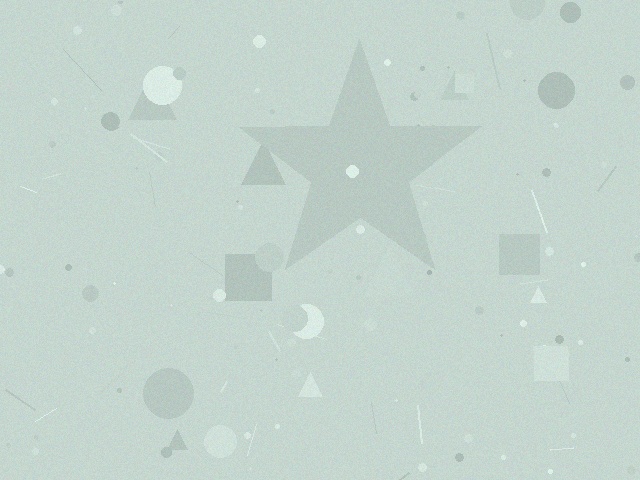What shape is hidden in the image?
A star is hidden in the image.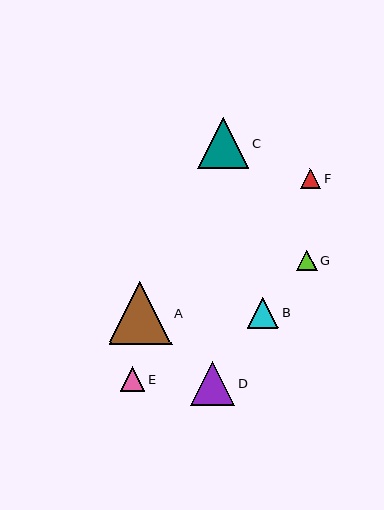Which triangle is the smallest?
Triangle F is the smallest with a size of approximately 20 pixels.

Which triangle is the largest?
Triangle A is the largest with a size of approximately 63 pixels.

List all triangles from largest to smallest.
From largest to smallest: A, C, D, B, E, G, F.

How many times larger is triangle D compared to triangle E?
Triangle D is approximately 1.8 times the size of triangle E.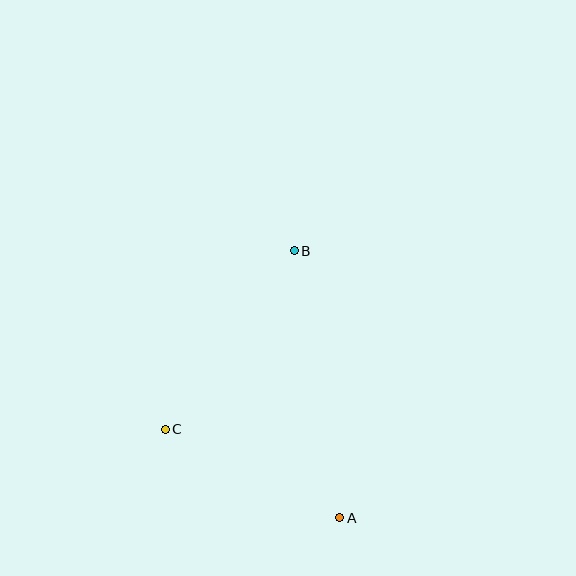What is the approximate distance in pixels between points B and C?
The distance between B and C is approximately 220 pixels.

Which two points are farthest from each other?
Points A and B are farthest from each other.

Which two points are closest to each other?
Points A and C are closest to each other.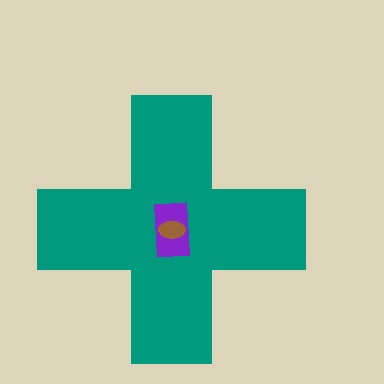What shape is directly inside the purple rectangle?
The brown ellipse.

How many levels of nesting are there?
3.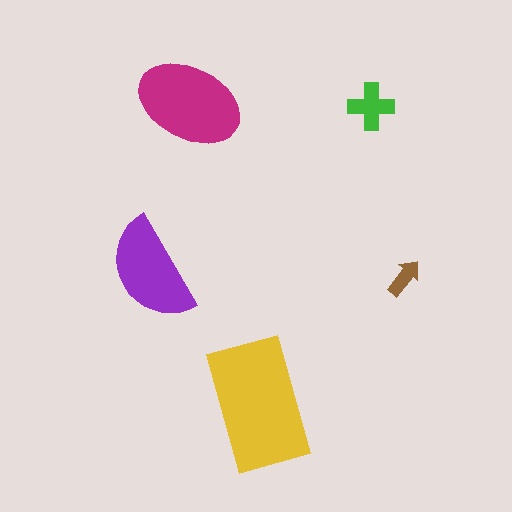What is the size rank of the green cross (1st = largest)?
4th.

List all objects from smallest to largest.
The brown arrow, the green cross, the purple semicircle, the magenta ellipse, the yellow rectangle.